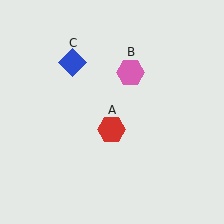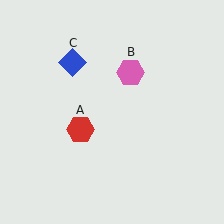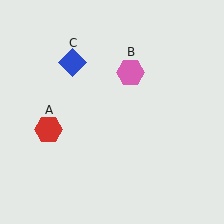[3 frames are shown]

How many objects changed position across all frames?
1 object changed position: red hexagon (object A).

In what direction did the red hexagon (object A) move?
The red hexagon (object A) moved left.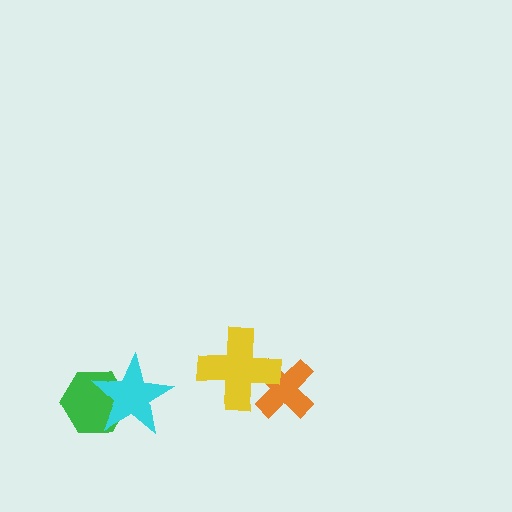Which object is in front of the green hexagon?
The cyan star is in front of the green hexagon.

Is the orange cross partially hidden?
Yes, it is partially covered by another shape.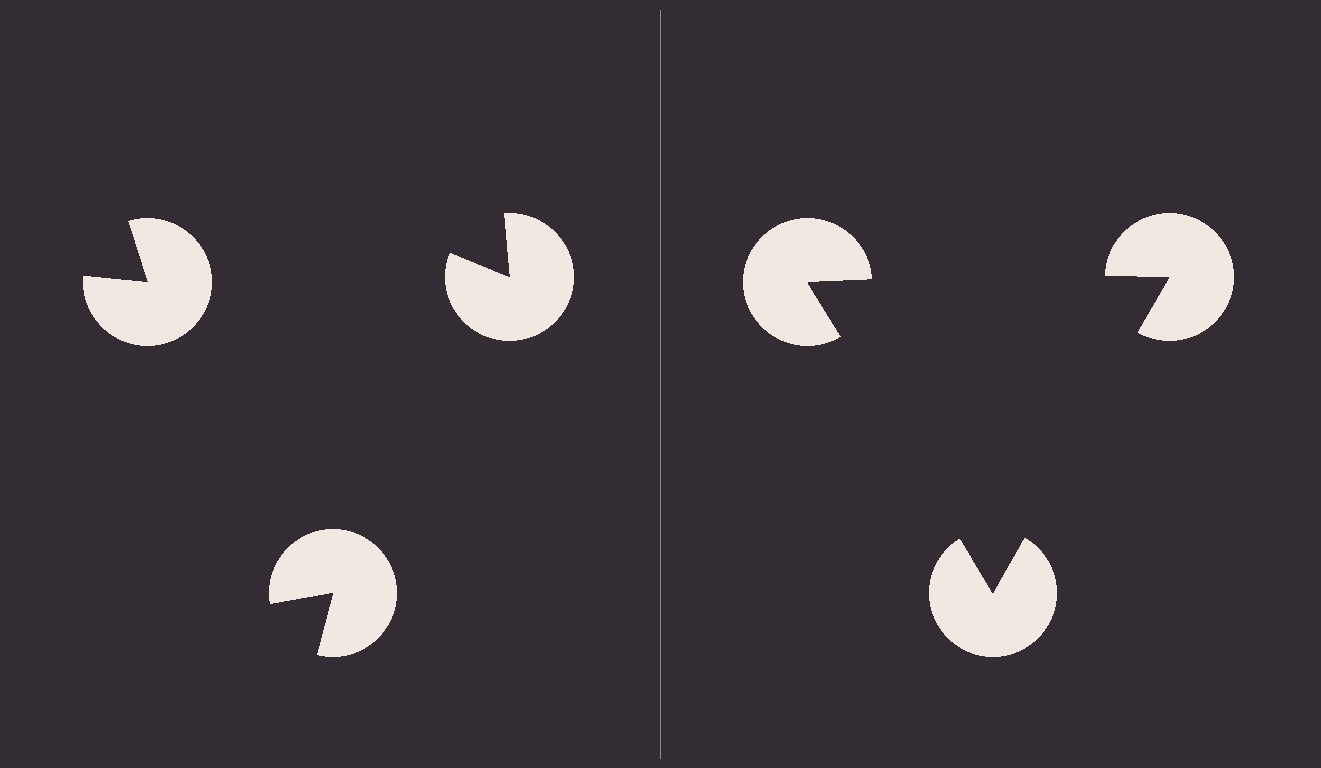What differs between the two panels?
The pac-man discs are positioned identically on both sides; only the wedge orientations differ. On the right they align to a triangle; on the left they are misaligned.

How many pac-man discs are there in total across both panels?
6 — 3 on each side.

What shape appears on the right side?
An illusory triangle.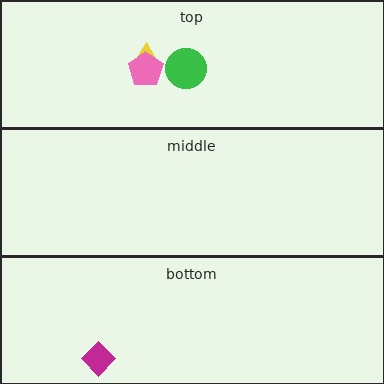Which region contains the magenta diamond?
The bottom region.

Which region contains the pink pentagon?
The top region.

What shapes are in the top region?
The yellow triangle, the pink pentagon, the green circle.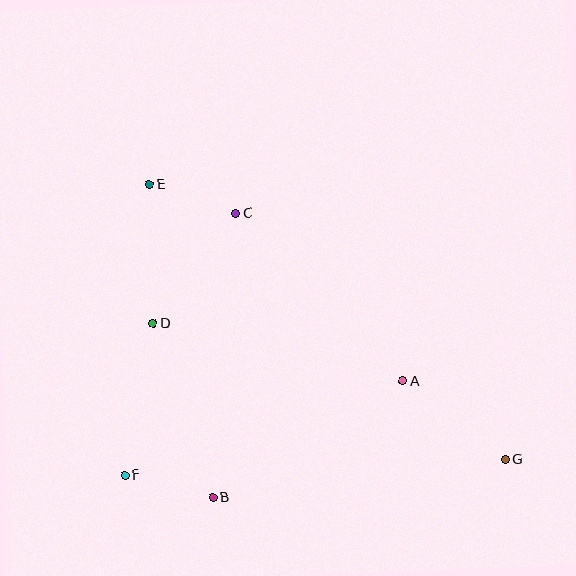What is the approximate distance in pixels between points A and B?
The distance between A and B is approximately 223 pixels.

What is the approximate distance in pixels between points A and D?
The distance between A and D is approximately 256 pixels.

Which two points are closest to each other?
Points B and F are closest to each other.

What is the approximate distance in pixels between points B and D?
The distance between B and D is approximately 184 pixels.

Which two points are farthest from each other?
Points E and G are farthest from each other.